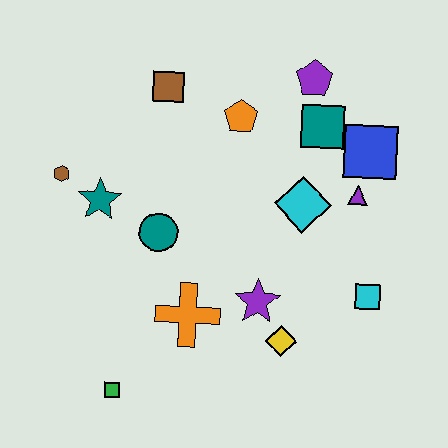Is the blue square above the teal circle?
Yes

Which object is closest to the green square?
The orange cross is closest to the green square.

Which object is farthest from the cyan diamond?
The green square is farthest from the cyan diamond.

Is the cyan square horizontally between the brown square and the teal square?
No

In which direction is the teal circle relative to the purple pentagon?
The teal circle is below the purple pentagon.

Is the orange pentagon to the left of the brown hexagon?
No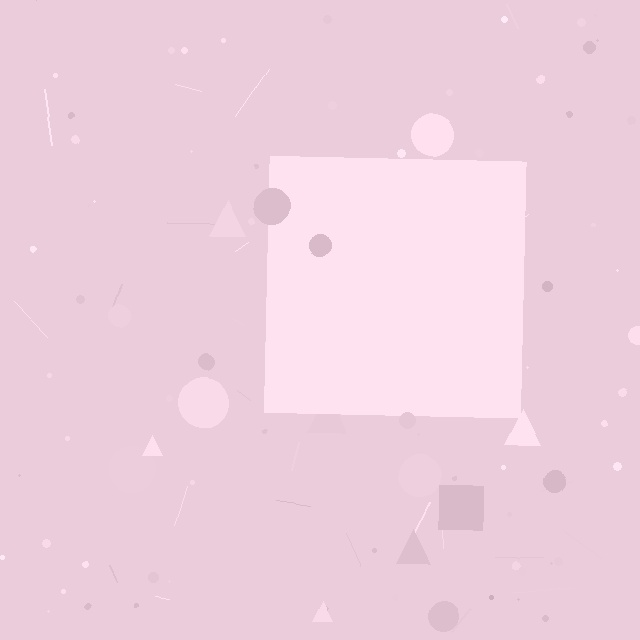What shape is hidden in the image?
A square is hidden in the image.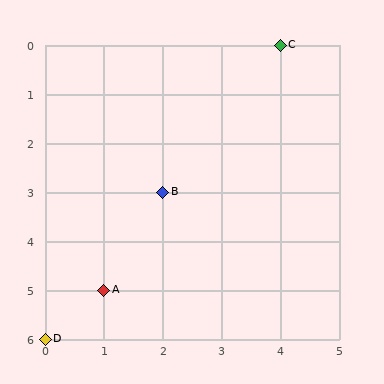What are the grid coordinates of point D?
Point D is at grid coordinates (0, 6).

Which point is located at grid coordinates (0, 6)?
Point D is at (0, 6).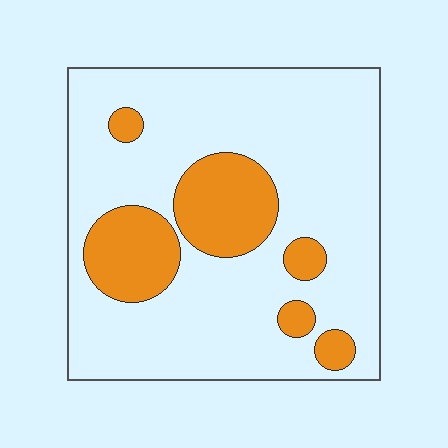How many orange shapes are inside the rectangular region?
6.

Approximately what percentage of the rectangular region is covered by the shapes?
Approximately 20%.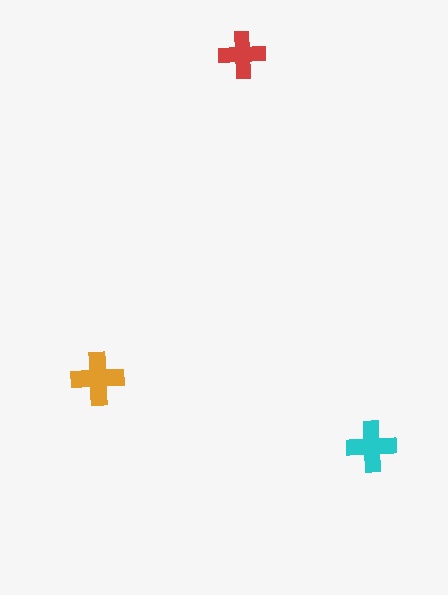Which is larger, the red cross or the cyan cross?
The cyan one.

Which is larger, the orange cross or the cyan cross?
The orange one.